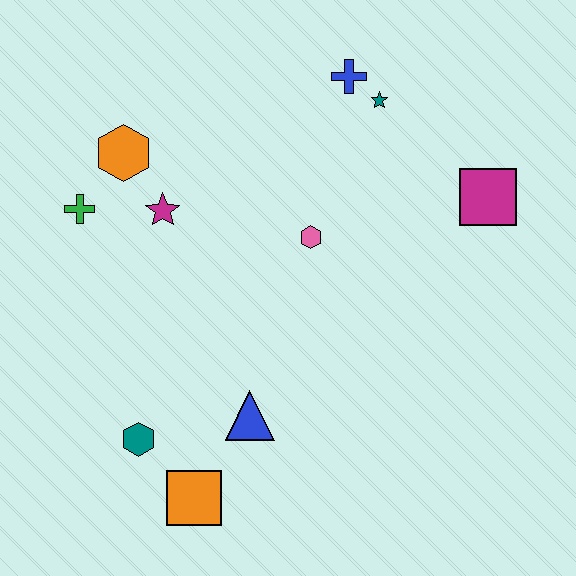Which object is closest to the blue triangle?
The orange square is closest to the blue triangle.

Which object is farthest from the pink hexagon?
The orange square is farthest from the pink hexagon.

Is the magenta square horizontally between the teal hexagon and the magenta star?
No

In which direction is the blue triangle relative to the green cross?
The blue triangle is below the green cross.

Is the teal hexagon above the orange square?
Yes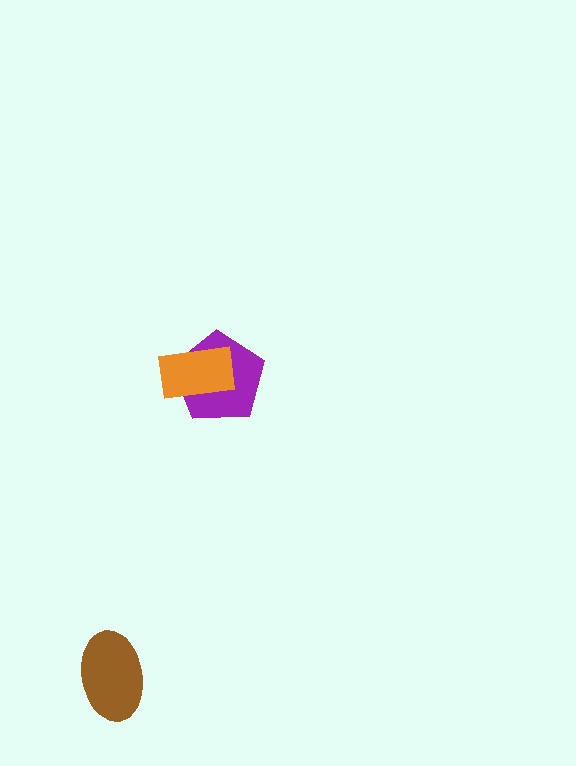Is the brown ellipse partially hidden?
No, no other shape covers it.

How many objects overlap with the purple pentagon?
1 object overlaps with the purple pentagon.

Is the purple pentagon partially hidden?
Yes, it is partially covered by another shape.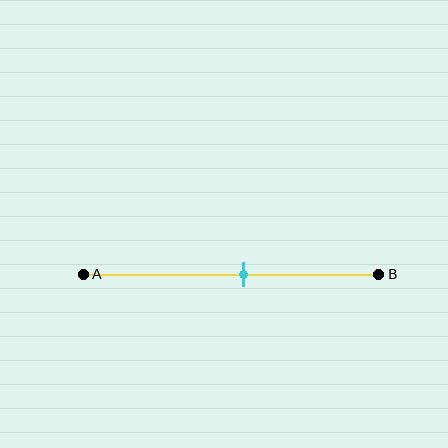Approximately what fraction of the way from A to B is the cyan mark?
The cyan mark is approximately 55% of the way from A to B.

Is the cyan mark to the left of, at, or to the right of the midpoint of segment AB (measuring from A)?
The cyan mark is to the right of the midpoint of segment AB.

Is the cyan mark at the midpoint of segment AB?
No, the mark is at about 55% from A, not at the 50% midpoint.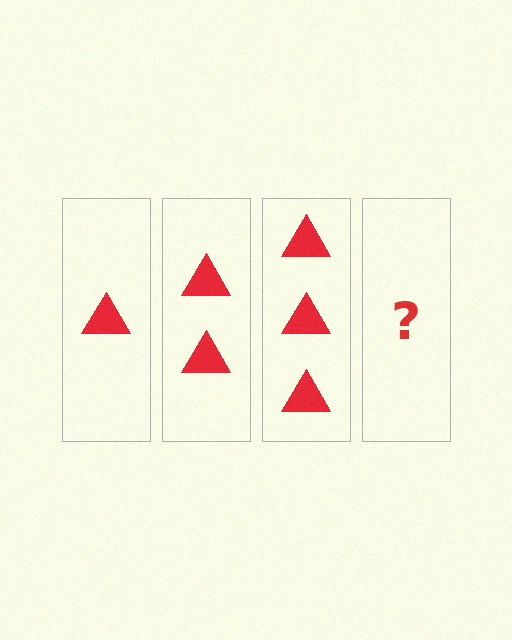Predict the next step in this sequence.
The next step is 4 triangles.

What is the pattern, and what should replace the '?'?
The pattern is that each step adds one more triangle. The '?' should be 4 triangles.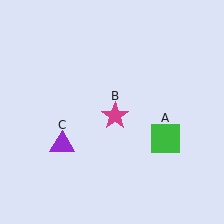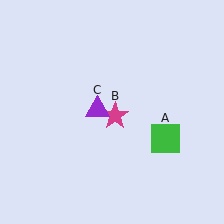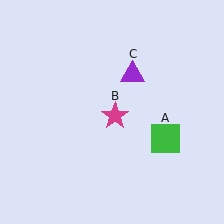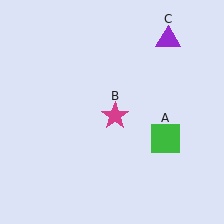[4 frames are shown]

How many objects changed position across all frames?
1 object changed position: purple triangle (object C).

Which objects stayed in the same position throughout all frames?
Green square (object A) and magenta star (object B) remained stationary.